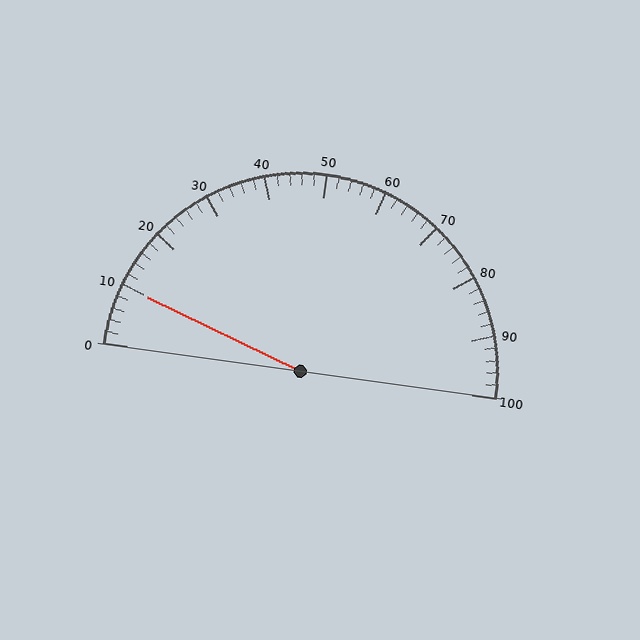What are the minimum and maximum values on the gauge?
The gauge ranges from 0 to 100.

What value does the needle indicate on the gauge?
The needle indicates approximately 10.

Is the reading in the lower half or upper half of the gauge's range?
The reading is in the lower half of the range (0 to 100).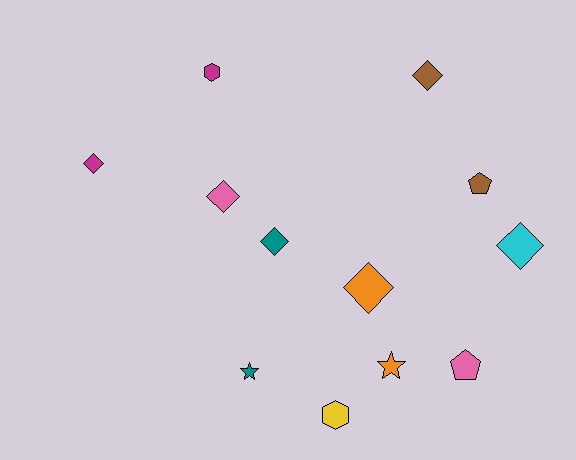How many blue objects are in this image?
There are no blue objects.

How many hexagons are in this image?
There are 2 hexagons.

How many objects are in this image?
There are 12 objects.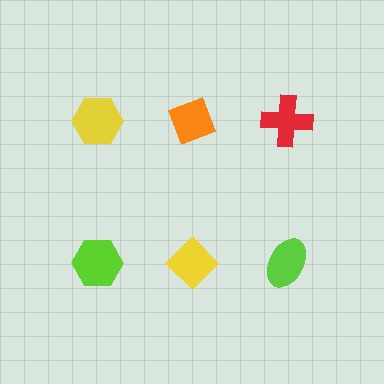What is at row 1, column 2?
An orange diamond.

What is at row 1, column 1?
A yellow hexagon.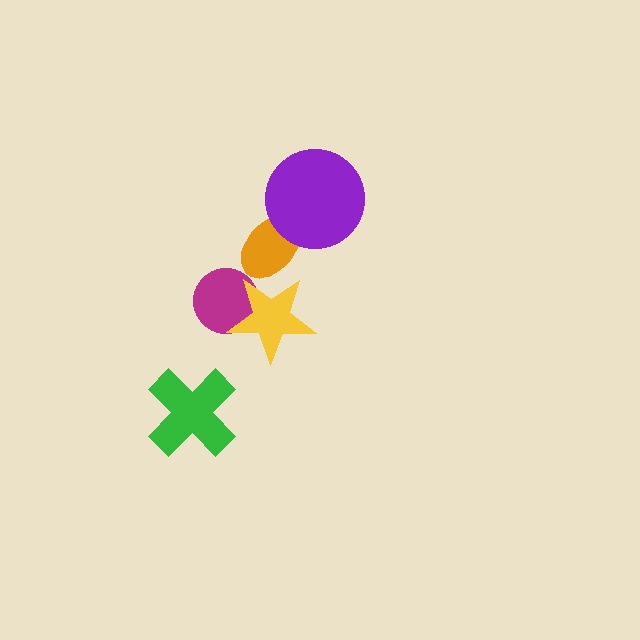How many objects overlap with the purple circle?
1 object overlaps with the purple circle.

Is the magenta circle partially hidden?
Yes, it is partially covered by another shape.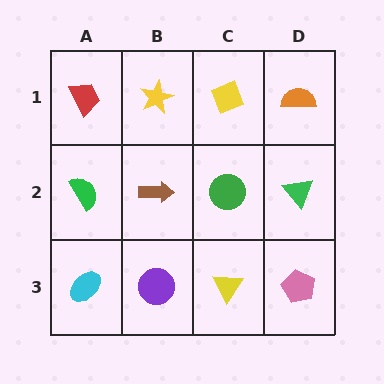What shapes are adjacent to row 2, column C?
A yellow diamond (row 1, column C), a yellow triangle (row 3, column C), a brown arrow (row 2, column B), a green triangle (row 2, column D).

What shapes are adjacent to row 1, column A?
A green semicircle (row 2, column A), a yellow star (row 1, column B).